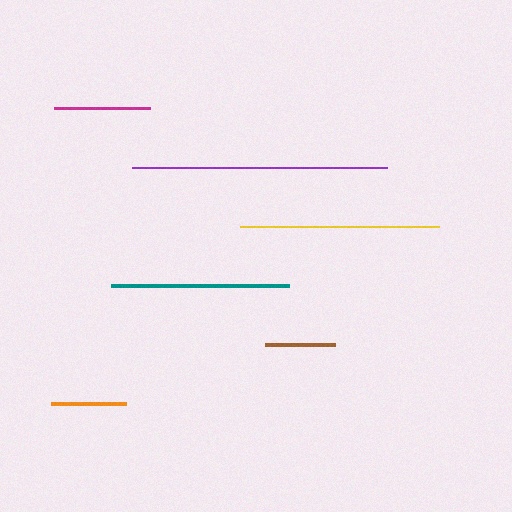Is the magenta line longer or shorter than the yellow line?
The yellow line is longer than the magenta line.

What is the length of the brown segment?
The brown segment is approximately 70 pixels long.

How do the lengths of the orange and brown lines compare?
The orange and brown lines are approximately the same length.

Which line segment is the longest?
The purple line is the longest at approximately 255 pixels.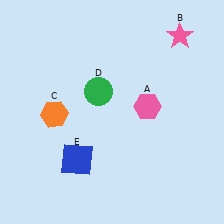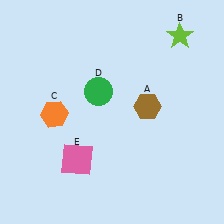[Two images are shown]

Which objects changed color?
A changed from pink to brown. B changed from pink to lime. E changed from blue to pink.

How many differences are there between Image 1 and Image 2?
There are 3 differences between the two images.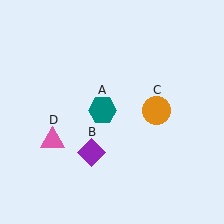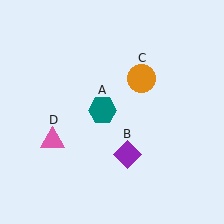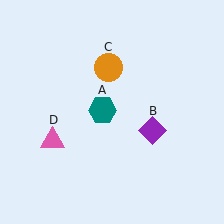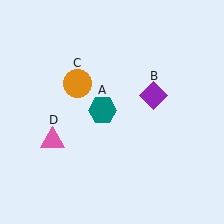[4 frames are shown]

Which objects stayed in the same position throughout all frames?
Teal hexagon (object A) and pink triangle (object D) remained stationary.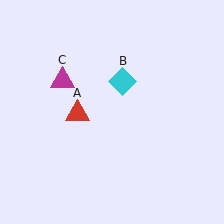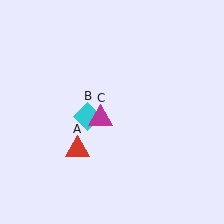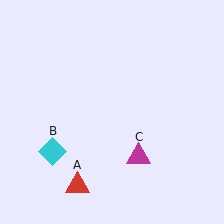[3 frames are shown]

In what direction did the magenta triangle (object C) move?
The magenta triangle (object C) moved down and to the right.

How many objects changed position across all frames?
3 objects changed position: red triangle (object A), cyan diamond (object B), magenta triangle (object C).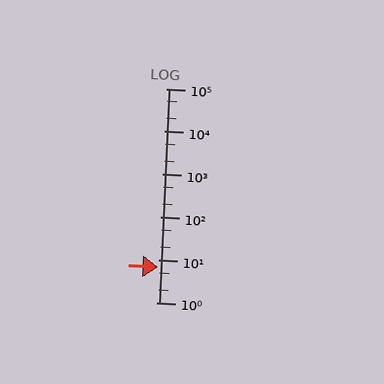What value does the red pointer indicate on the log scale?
The pointer indicates approximately 6.9.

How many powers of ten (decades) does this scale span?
The scale spans 5 decades, from 1 to 100000.